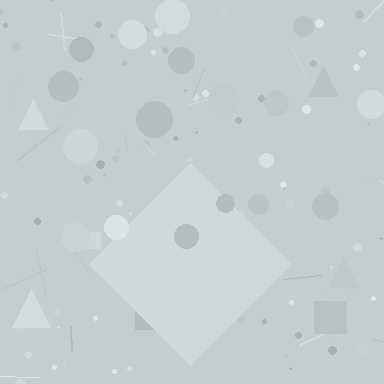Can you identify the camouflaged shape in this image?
The camouflaged shape is a diamond.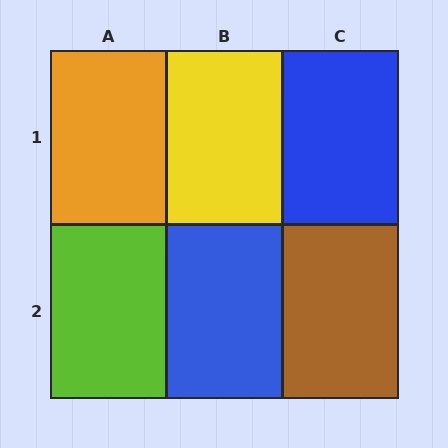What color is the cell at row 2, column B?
Blue.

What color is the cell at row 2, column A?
Lime.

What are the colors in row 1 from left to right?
Orange, yellow, blue.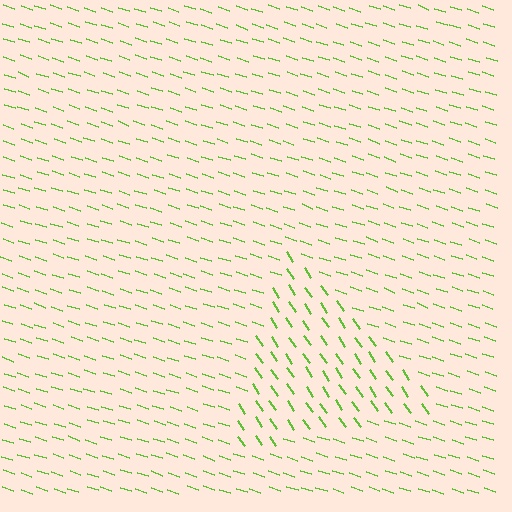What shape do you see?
I see a triangle.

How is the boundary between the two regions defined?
The boundary is defined purely by a change in line orientation (approximately 37 degrees difference). All lines are the same color and thickness.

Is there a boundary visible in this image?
Yes, there is a texture boundary formed by a change in line orientation.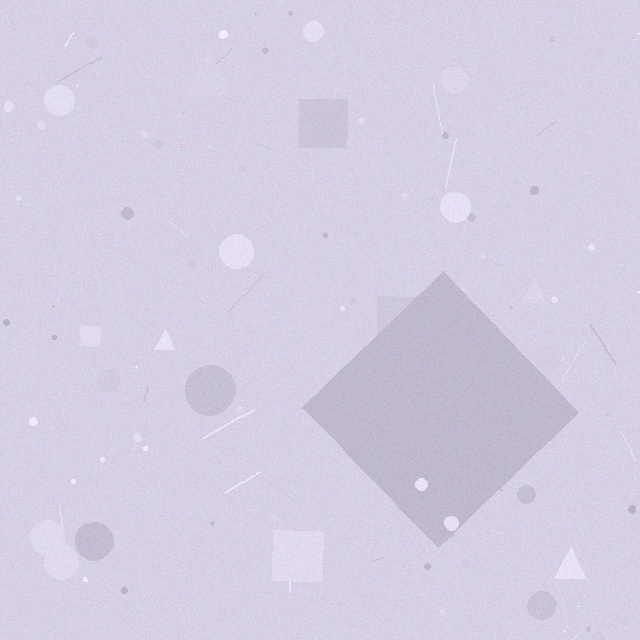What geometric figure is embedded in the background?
A diamond is embedded in the background.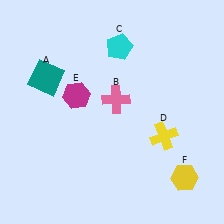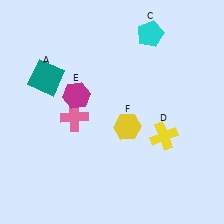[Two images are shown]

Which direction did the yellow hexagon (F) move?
The yellow hexagon (F) moved left.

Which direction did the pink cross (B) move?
The pink cross (B) moved left.